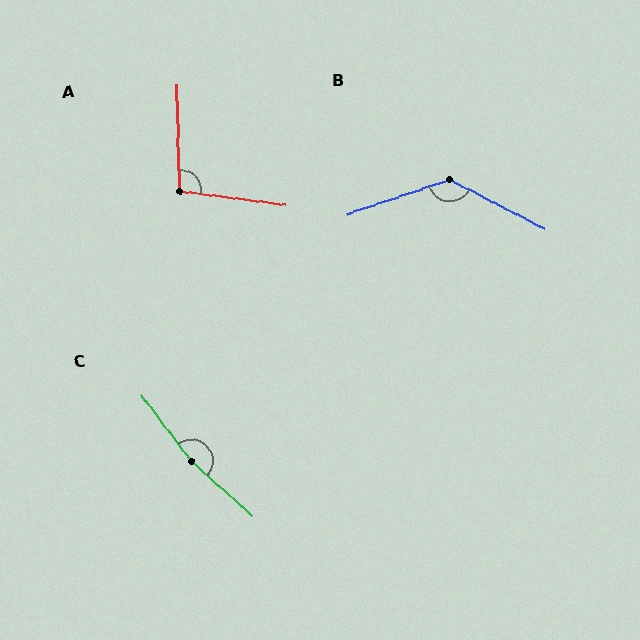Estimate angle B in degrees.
Approximately 134 degrees.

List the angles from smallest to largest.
A (99°), B (134°), C (169°).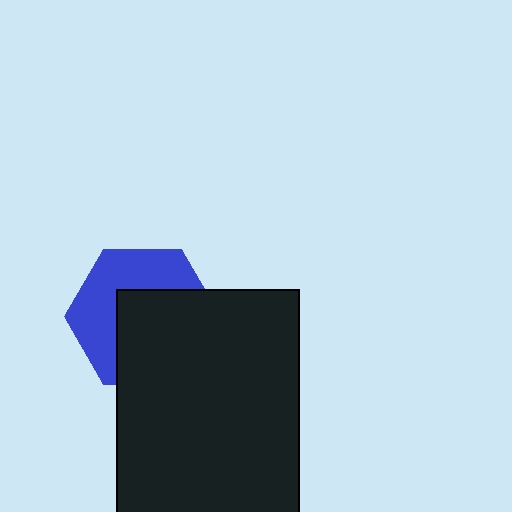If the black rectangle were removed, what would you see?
You would see the complete blue hexagon.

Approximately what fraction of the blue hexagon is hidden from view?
Roughly 53% of the blue hexagon is hidden behind the black rectangle.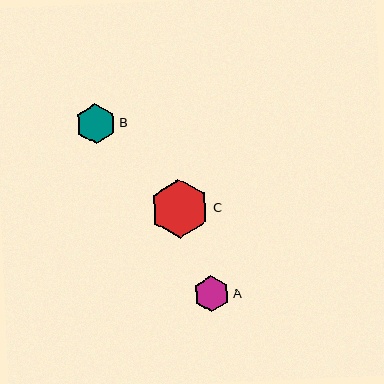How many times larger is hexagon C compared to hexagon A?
Hexagon C is approximately 1.7 times the size of hexagon A.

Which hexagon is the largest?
Hexagon C is the largest with a size of approximately 59 pixels.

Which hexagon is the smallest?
Hexagon A is the smallest with a size of approximately 36 pixels.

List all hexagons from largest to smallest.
From largest to smallest: C, B, A.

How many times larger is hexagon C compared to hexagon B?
Hexagon C is approximately 1.5 times the size of hexagon B.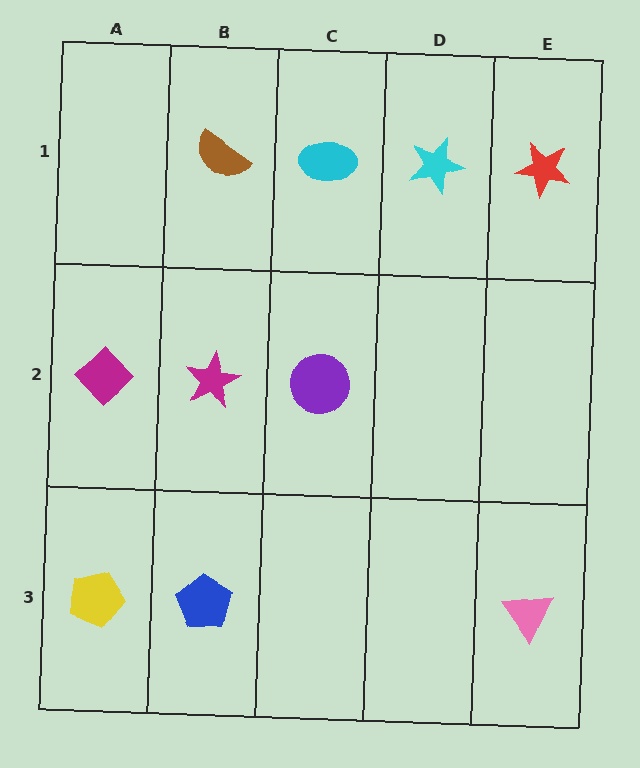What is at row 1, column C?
A cyan ellipse.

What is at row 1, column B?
A brown semicircle.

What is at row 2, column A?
A magenta diamond.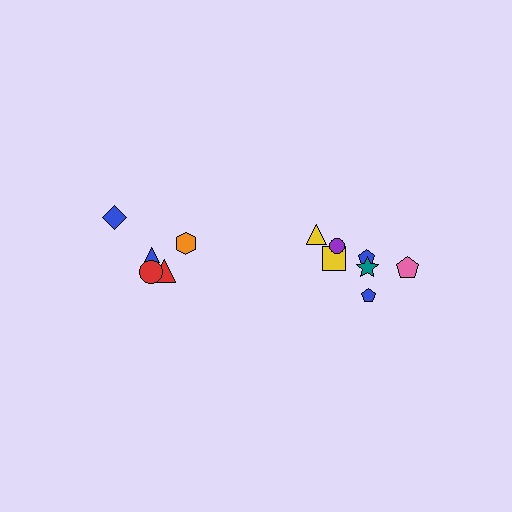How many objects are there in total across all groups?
There are 12 objects.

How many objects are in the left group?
There are 5 objects.